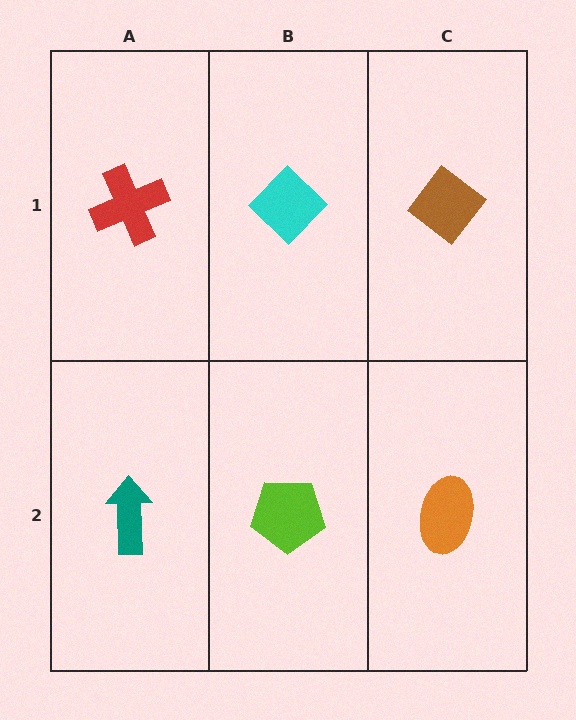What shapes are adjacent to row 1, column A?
A teal arrow (row 2, column A), a cyan diamond (row 1, column B).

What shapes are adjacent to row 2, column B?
A cyan diamond (row 1, column B), a teal arrow (row 2, column A), an orange ellipse (row 2, column C).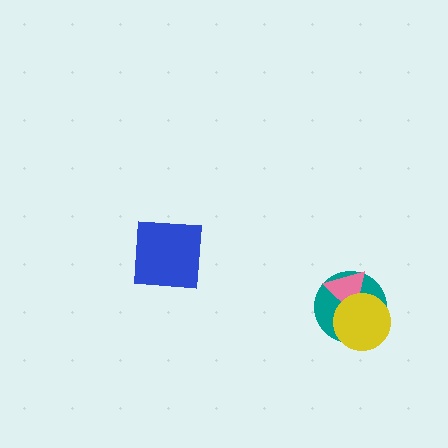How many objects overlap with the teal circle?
2 objects overlap with the teal circle.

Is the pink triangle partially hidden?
Yes, it is partially covered by another shape.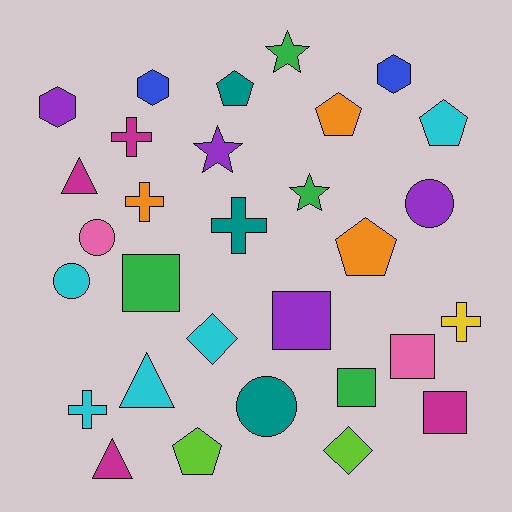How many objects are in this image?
There are 30 objects.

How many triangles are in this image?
There are 3 triangles.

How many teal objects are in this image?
There are 3 teal objects.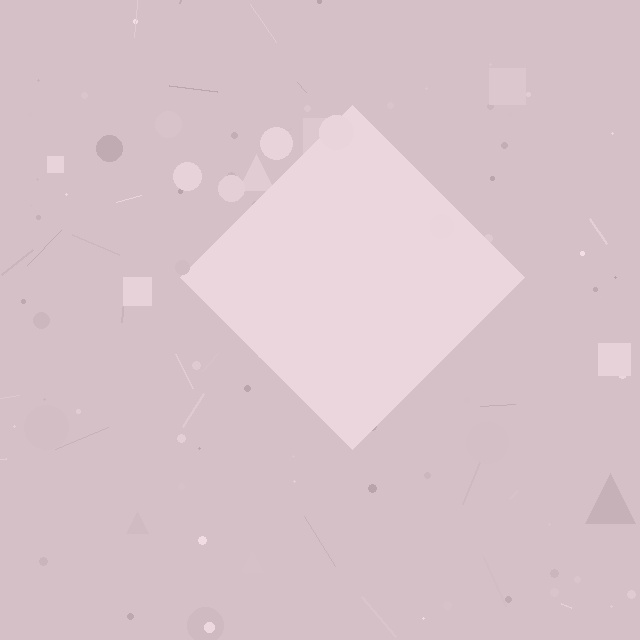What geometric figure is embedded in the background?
A diamond is embedded in the background.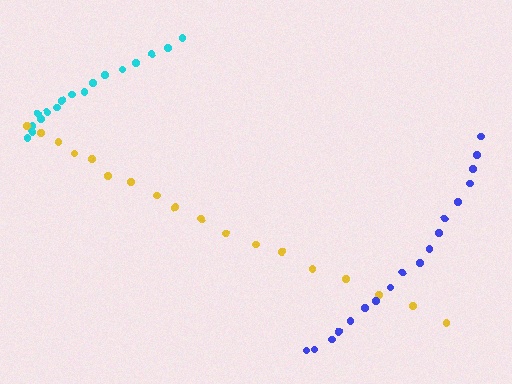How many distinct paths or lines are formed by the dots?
There are 3 distinct paths.